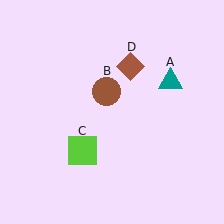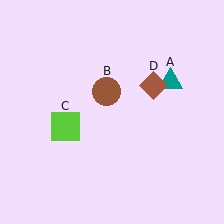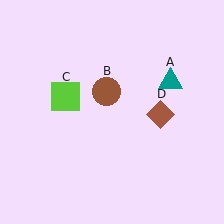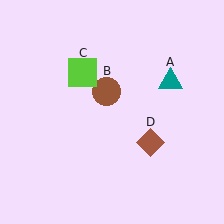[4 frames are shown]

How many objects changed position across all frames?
2 objects changed position: lime square (object C), brown diamond (object D).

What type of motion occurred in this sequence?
The lime square (object C), brown diamond (object D) rotated clockwise around the center of the scene.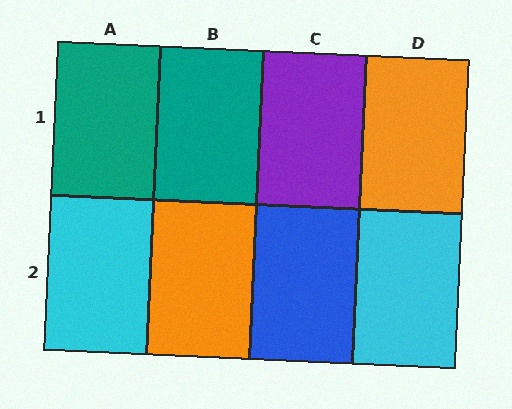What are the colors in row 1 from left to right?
Teal, teal, purple, orange.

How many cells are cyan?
2 cells are cyan.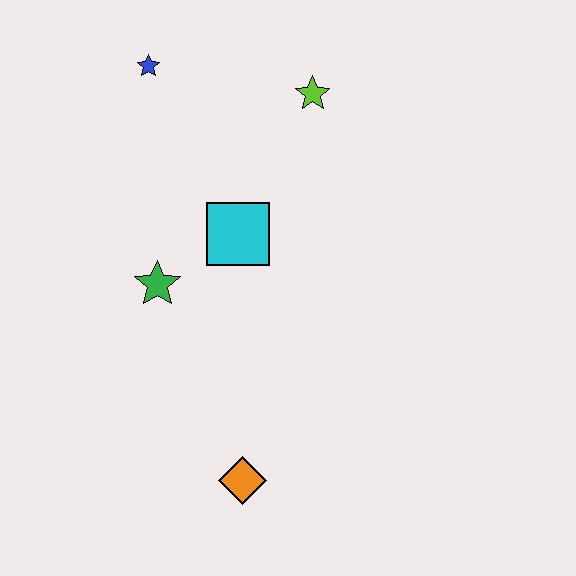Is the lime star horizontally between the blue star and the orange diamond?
No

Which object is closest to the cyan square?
The green star is closest to the cyan square.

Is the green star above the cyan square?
No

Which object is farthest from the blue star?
The orange diamond is farthest from the blue star.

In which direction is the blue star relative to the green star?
The blue star is above the green star.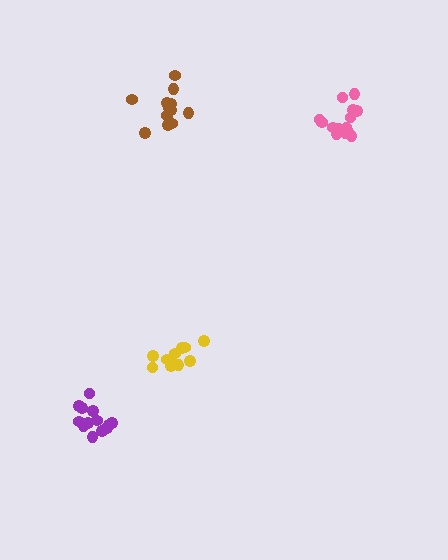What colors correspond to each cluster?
The clusters are colored: yellow, brown, pink, purple.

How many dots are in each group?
Group 1: 11 dots, Group 2: 12 dots, Group 3: 15 dots, Group 4: 13 dots (51 total).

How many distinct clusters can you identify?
There are 4 distinct clusters.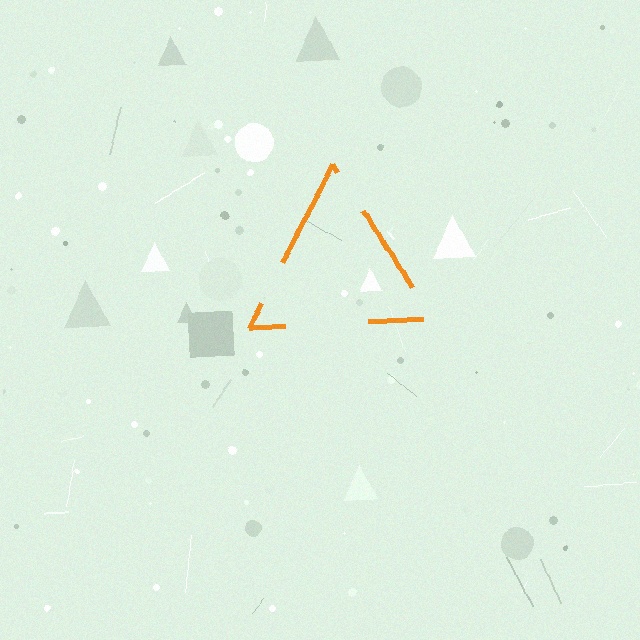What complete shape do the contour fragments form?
The contour fragments form a triangle.